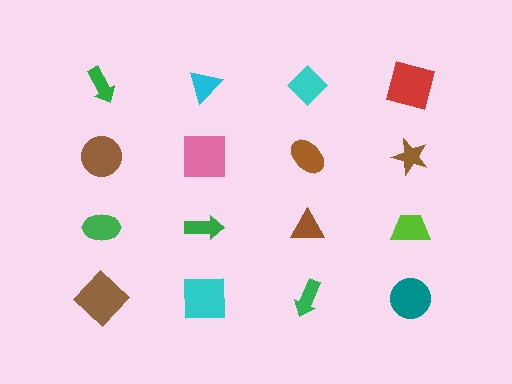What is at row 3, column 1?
A green ellipse.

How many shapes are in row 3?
4 shapes.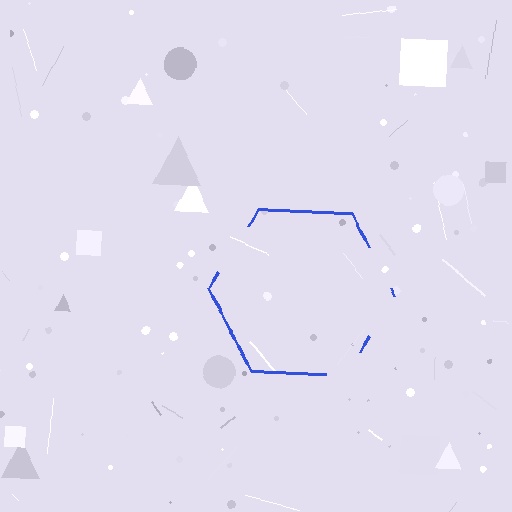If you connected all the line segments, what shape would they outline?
They would outline a hexagon.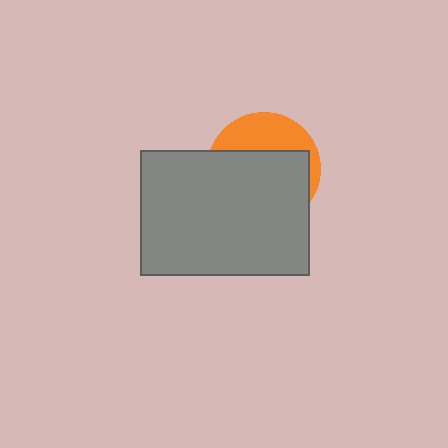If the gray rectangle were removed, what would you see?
You would see the complete orange circle.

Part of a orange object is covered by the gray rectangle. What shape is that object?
It is a circle.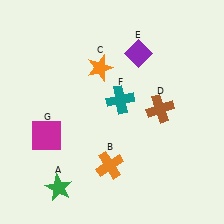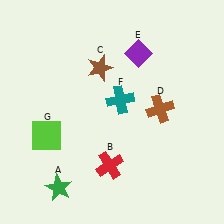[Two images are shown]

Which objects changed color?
B changed from orange to red. C changed from orange to brown. G changed from magenta to lime.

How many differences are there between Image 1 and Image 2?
There are 3 differences between the two images.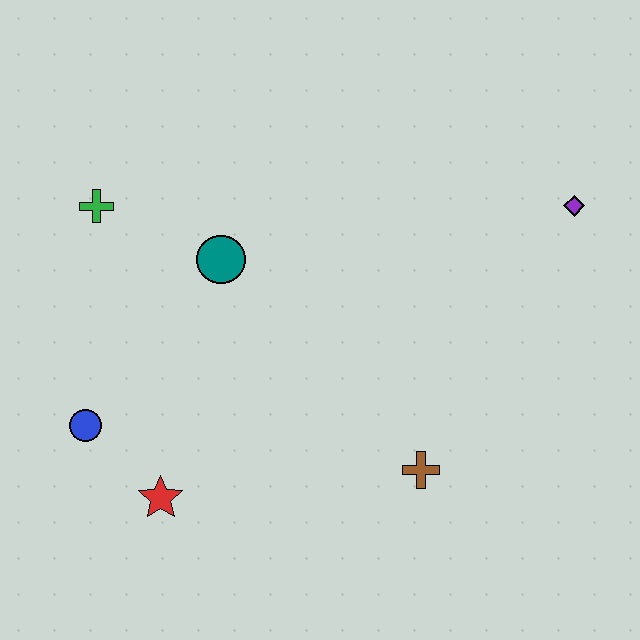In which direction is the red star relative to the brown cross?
The red star is to the left of the brown cross.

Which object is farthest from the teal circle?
The purple diamond is farthest from the teal circle.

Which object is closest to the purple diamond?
The brown cross is closest to the purple diamond.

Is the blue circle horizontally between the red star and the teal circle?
No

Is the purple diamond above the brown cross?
Yes